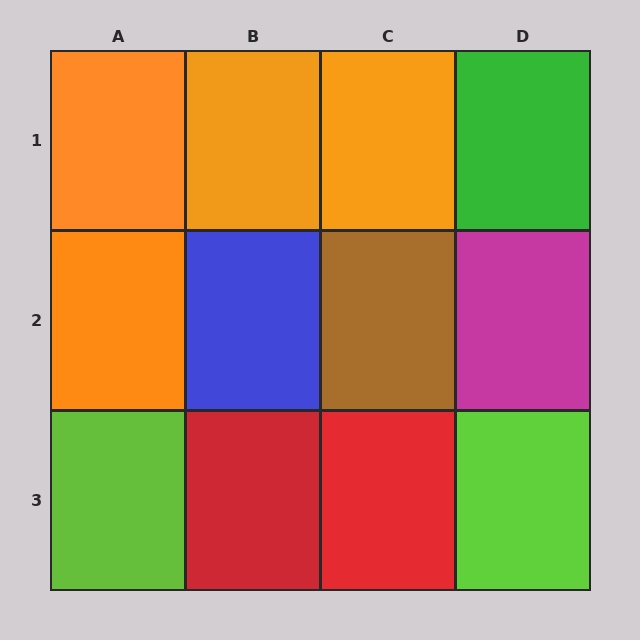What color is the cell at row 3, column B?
Red.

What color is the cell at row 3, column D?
Lime.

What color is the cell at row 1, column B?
Orange.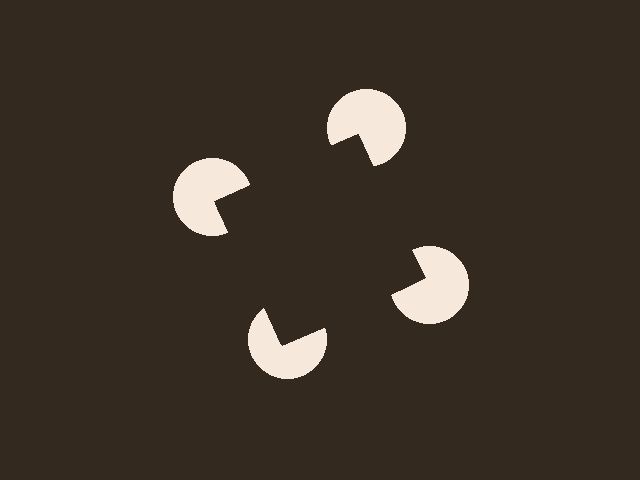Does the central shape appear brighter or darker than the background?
It typically appears slightly darker than the background, even though no actual brightness change is drawn.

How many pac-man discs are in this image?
There are 4 — one at each vertex of the illusory square.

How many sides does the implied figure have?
4 sides.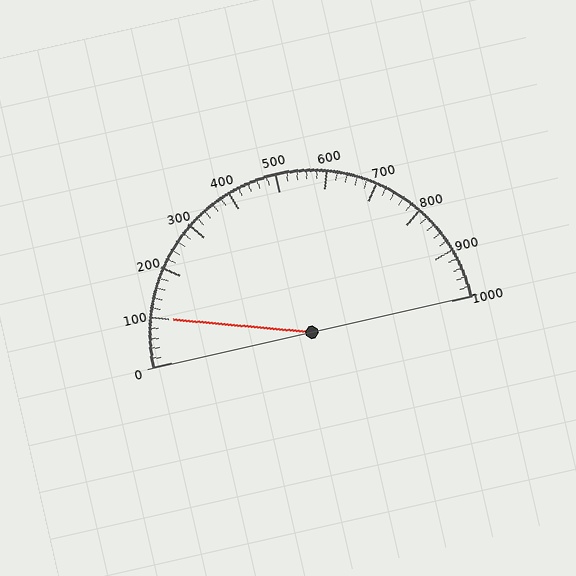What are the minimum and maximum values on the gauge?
The gauge ranges from 0 to 1000.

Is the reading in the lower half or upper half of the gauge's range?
The reading is in the lower half of the range (0 to 1000).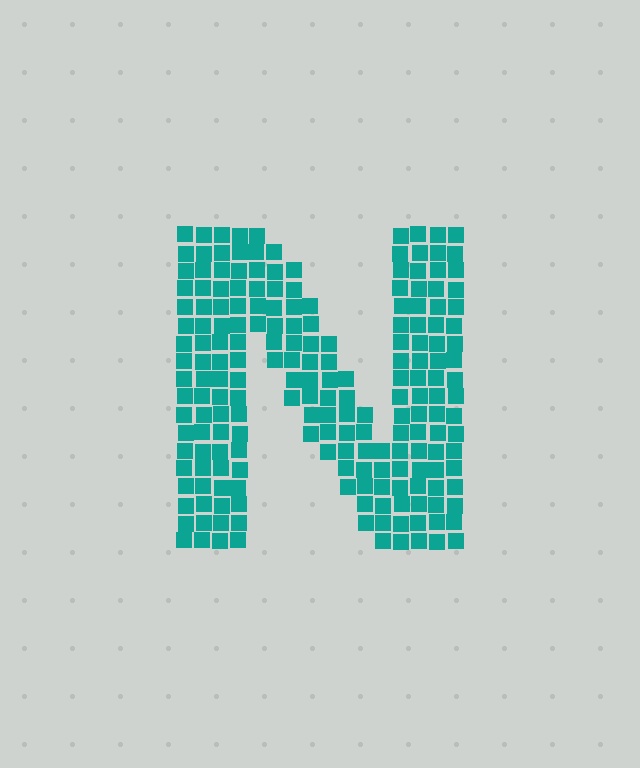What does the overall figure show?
The overall figure shows the letter N.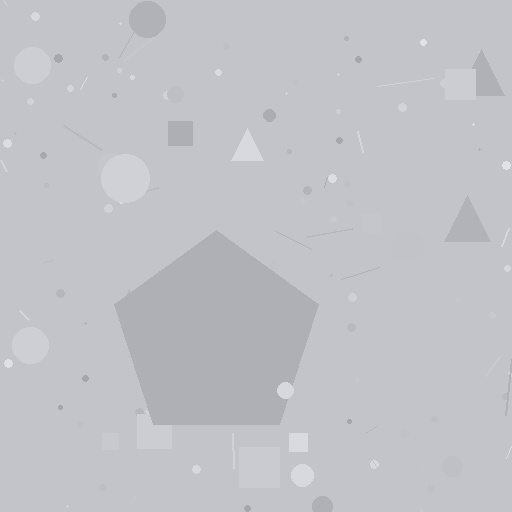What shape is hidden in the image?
A pentagon is hidden in the image.